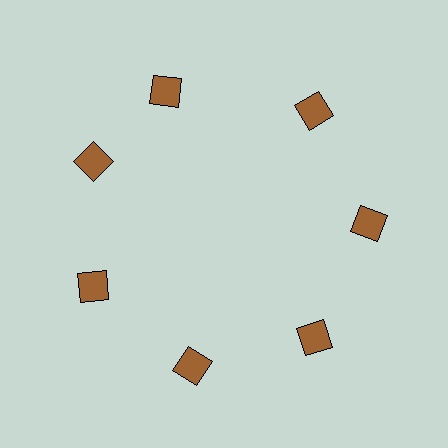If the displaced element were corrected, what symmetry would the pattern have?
It would have 7-fold rotational symmetry — the pattern would map onto itself every 51 degrees.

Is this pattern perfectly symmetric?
No. The 7 brown squares are arranged in a ring, but one element near the 12 o'clock position is rotated out of alignment along the ring, breaking the 7-fold rotational symmetry.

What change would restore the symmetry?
The symmetry would be restored by rotating it back into even spacing with its neighbors so that all 7 squares sit at equal angles and equal distance from the center.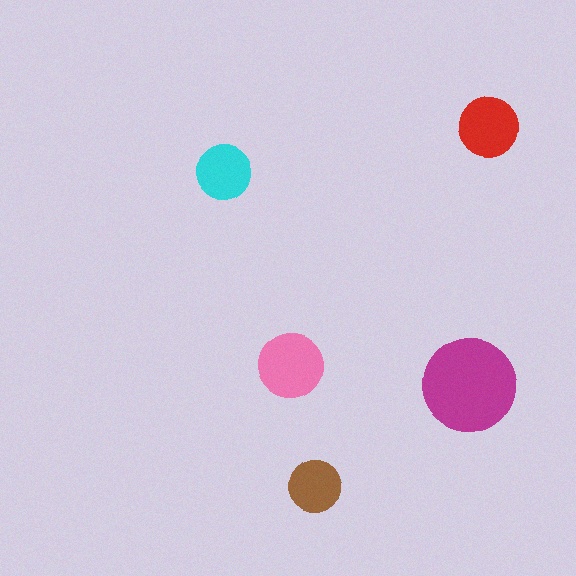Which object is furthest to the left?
The cyan circle is leftmost.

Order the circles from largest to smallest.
the magenta one, the pink one, the red one, the cyan one, the brown one.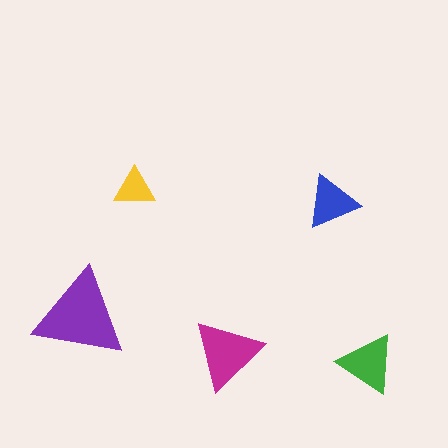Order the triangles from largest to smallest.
the purple one, the magenta one, the green one, the blue one, the yellow one.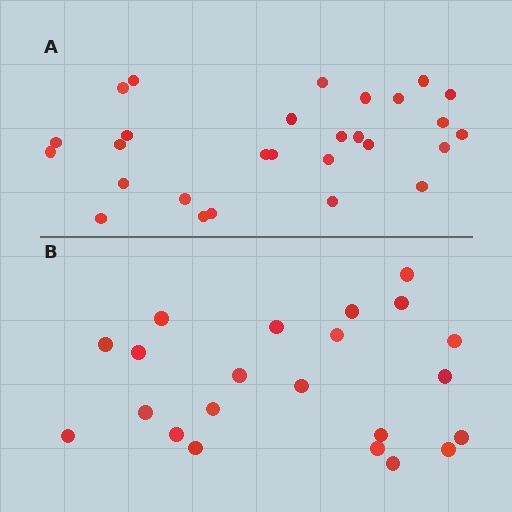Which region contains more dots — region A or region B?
Region A (the top region) has more dots.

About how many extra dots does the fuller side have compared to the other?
Region A has about 6 more dots than region B.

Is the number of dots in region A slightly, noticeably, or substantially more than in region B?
Region A has noticeably more, but not dramatically so. The ratio is roughly 1.3 to 1.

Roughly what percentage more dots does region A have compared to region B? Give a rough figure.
About 25% more.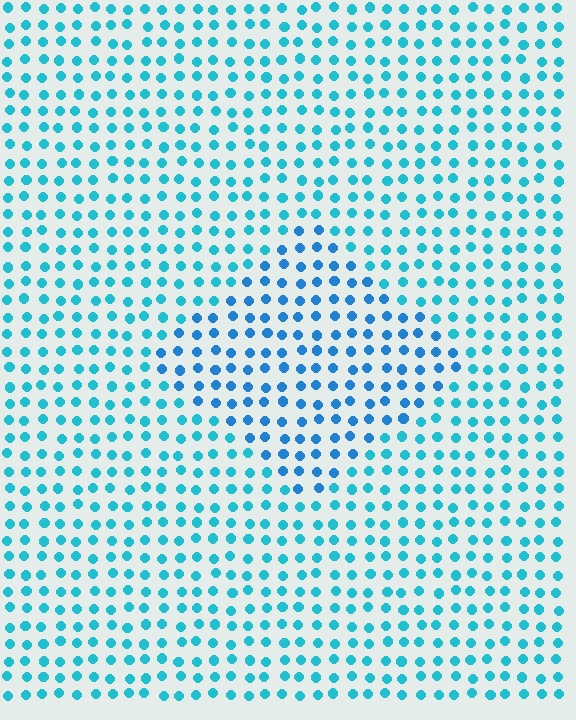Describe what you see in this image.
The image is filled with small cyan elements in a uniform arrangement. A diamond-shaped region is visible where the elements are tinted to a slightly different hue, forming a subtle color boundary.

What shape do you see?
I see a diamond.